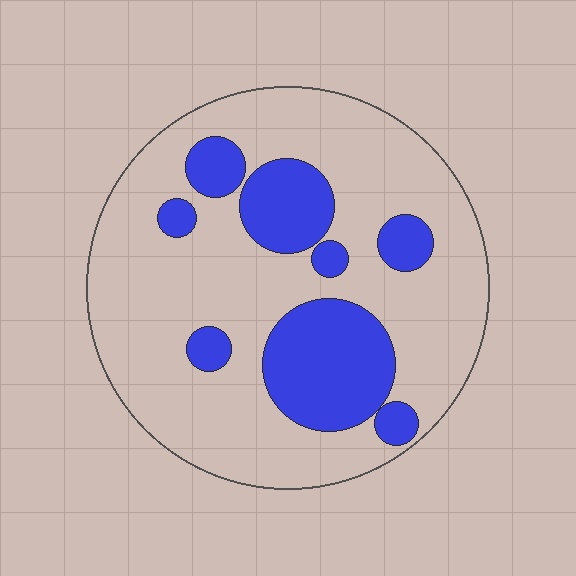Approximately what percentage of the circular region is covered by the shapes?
Approximately 25%.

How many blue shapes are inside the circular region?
8.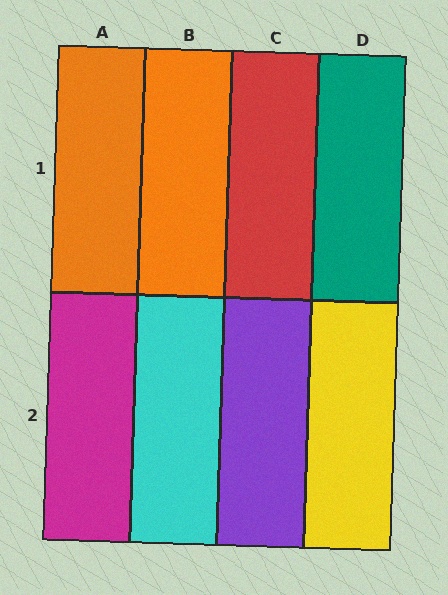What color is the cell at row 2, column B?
Cyan.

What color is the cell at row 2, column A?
Magenta.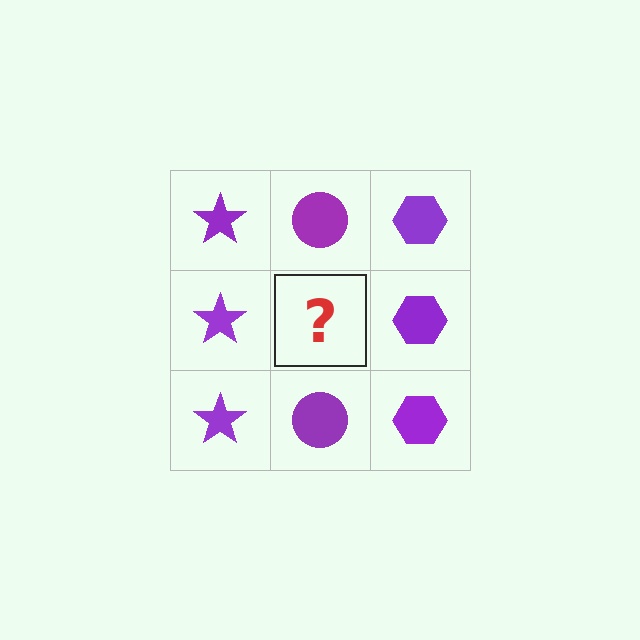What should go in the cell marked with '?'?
The missing cell should contain a purple circle.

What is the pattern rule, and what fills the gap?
The rule is that each column has a consistent shape. The gap should be filled with a purple circle.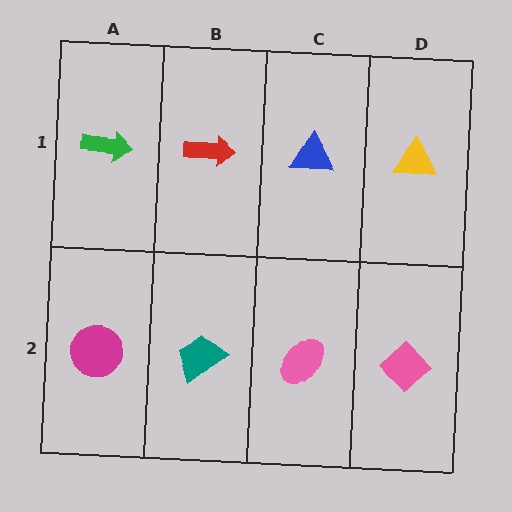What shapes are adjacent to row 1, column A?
A magenta circle (row 2, column A), a red arrow (row 1, column B).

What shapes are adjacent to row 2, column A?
A green arrow (row 1, column A), a teal trapezoid (row 2, column B).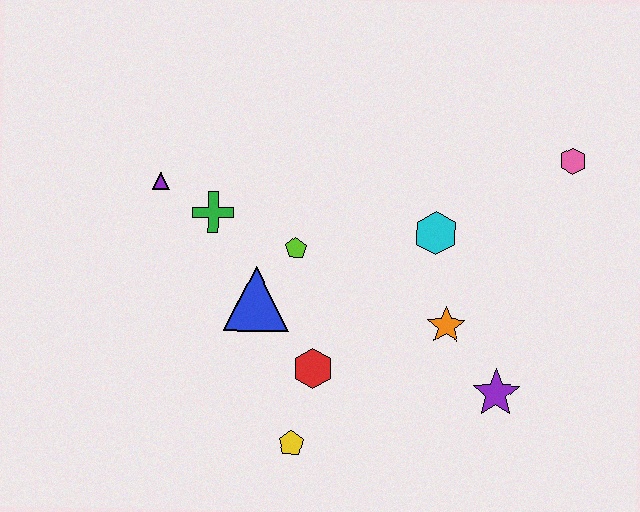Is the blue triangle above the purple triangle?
No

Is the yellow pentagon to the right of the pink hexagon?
No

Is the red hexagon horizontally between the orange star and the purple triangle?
Yes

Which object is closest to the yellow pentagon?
The red hexagon is closest to the yellow pentagon.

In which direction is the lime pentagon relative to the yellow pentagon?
The lime pentagon is above the yellow pentagon.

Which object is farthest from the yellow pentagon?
The pink hexagon is farthest from the yellow pentagon.